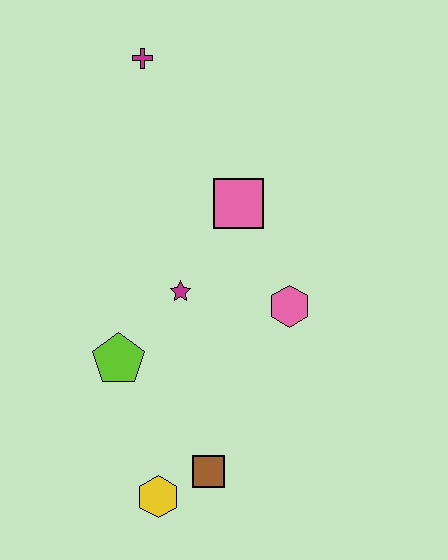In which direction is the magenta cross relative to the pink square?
The magenta cross is above the pink square.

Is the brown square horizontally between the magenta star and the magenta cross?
No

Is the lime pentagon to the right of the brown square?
No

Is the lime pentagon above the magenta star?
No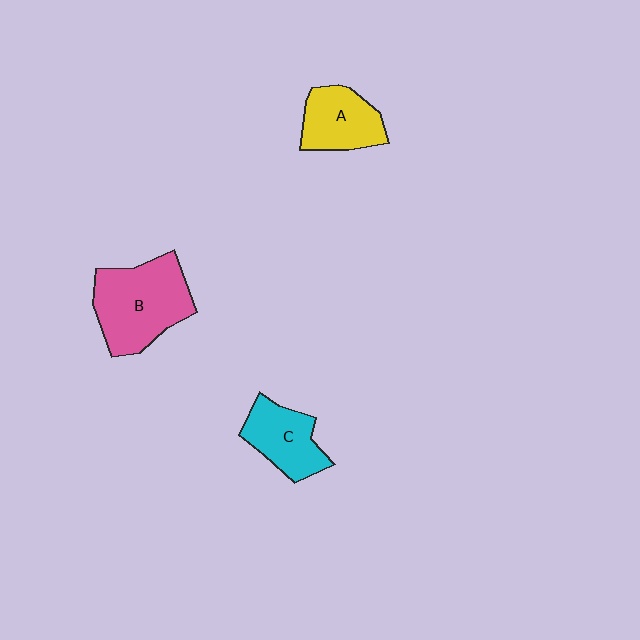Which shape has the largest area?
Shape B (pink).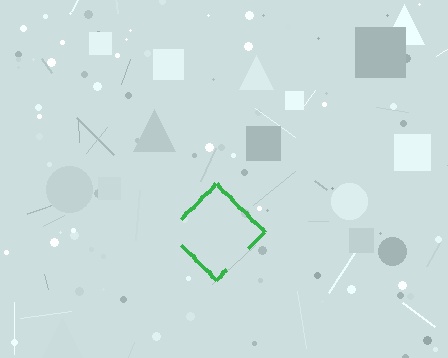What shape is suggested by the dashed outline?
The dashed outline suggests a diamond.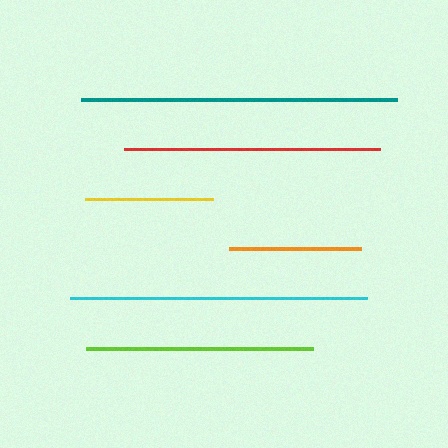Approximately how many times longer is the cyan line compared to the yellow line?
The cyan line is approximately 2.3 times the length of the yellow line.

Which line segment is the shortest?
The yellow line is the shortest at approximately 128 pixels.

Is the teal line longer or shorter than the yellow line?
The teal line is longer than the yellow line.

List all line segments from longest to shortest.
From longest to shortest: teal, cyan, red, lime, orange, yellow.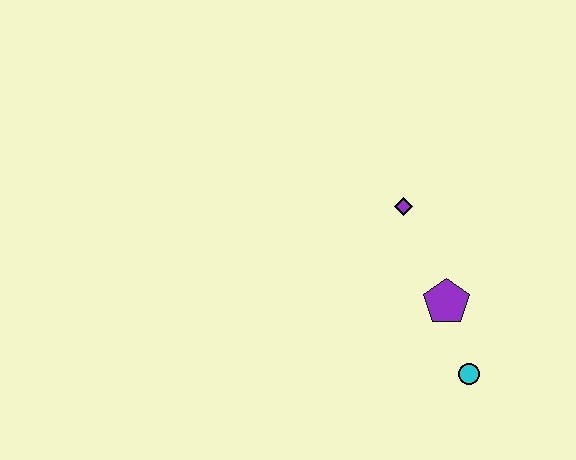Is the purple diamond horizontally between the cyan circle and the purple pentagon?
No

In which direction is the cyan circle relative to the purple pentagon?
The cyan circle is below the purple pentagon.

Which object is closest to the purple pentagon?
The cyan circle is closest to the purple pentagon.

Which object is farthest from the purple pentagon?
The purple diamond is farthest from the purple pentagon.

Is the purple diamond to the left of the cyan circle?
Yes